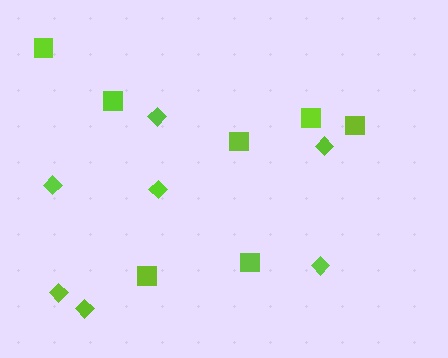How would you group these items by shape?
There are 2 groups: one group of diamonds (7) and one group of squares (7).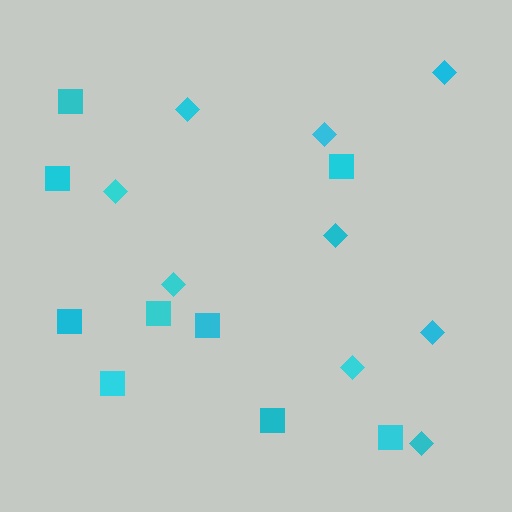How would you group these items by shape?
There are 2 groups: one group of diamonds (9) and one group of squares (9).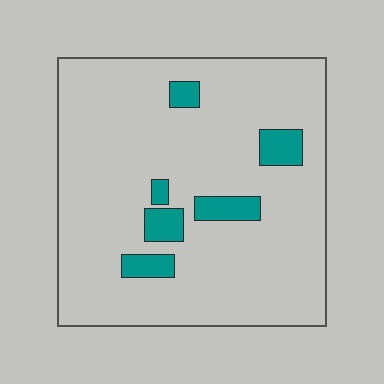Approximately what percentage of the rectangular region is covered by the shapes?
Approximately 10%.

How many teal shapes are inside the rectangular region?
6.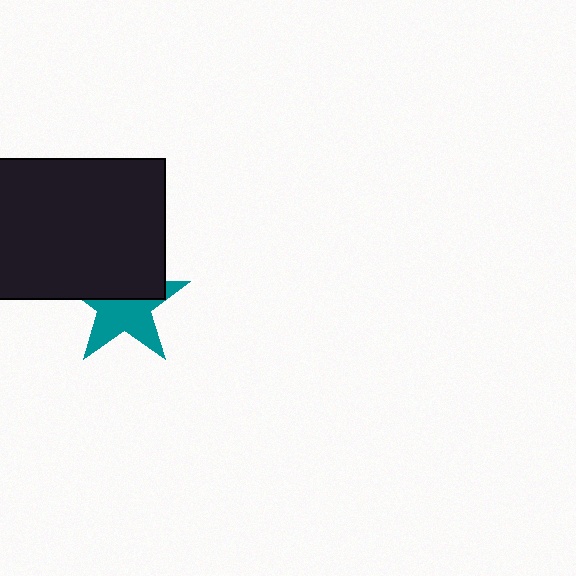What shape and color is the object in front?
The object in front is a black rectangle.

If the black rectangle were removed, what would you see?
You would see the complete teal star.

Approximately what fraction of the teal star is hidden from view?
Roughly 45% of the teal star is hidden behind the black rectangle.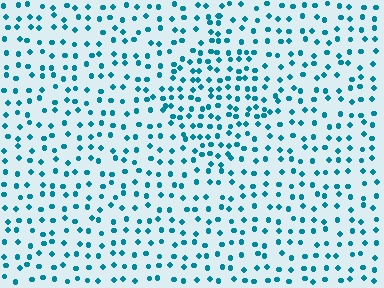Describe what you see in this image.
The image contains small teal elements arranged at two different densities. A diamond-shaped region is visible where the elements are more densely packed than the surrounding area.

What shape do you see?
I see a diamond.